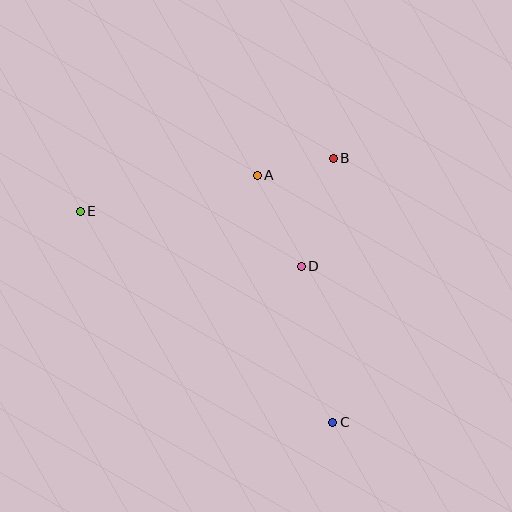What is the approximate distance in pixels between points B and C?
The distance between B and C is approximately 264 pixels.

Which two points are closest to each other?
Points A and B are closest to each other.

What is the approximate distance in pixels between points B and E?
The distance between B and E is approximately 258 pixels.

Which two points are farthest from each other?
Points C and E are farthest from each other.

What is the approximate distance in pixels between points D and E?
The distance between D and E is approximately 228 pixels.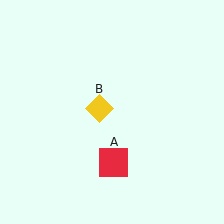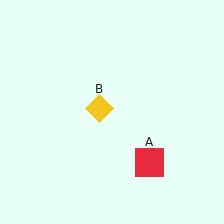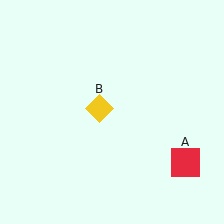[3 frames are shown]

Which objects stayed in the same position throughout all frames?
Yellow diamond (object B) remained stationary.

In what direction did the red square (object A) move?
The red square (object A) moved right.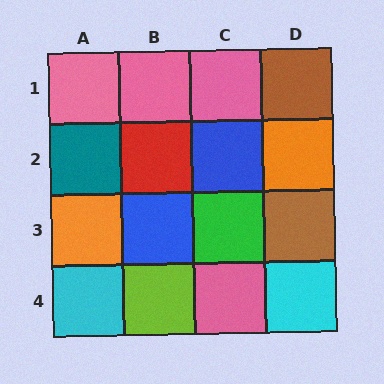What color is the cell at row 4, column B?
Lime.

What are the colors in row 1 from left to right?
Pink, pink, pink, brown.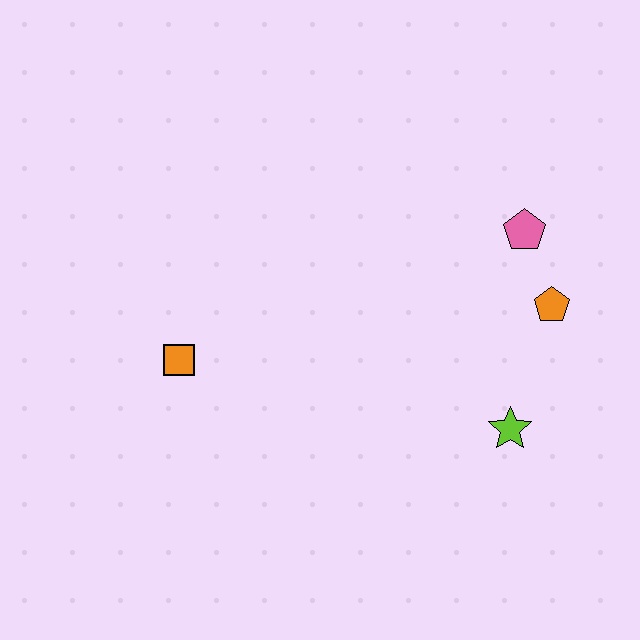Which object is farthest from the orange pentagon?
The orange square is farthest from the orange pentagon.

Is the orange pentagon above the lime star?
Yes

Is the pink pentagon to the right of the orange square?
Yes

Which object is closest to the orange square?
The lime star is closest to the orange square.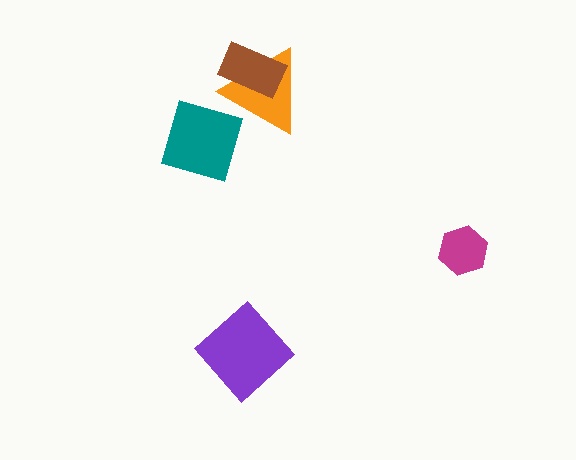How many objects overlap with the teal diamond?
1 object overlaps with the teal diamond.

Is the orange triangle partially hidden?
Yes, it is partially covered by another shape.